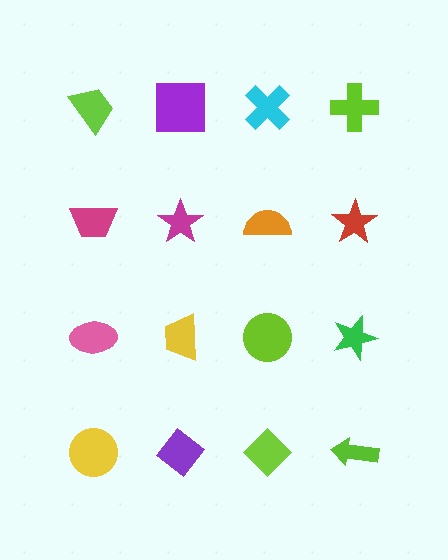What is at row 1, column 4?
A lime cross.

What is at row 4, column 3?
A lime diamond.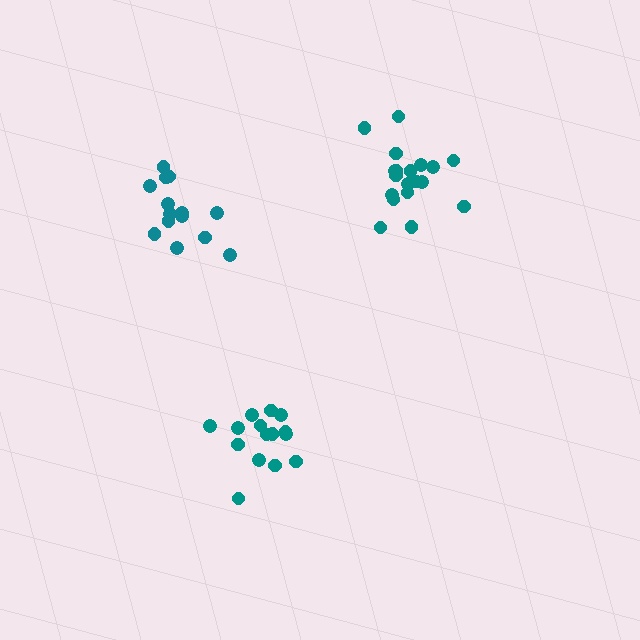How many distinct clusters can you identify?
There are 3 distinct clusters.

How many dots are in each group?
Group 1: 15 dots, Group 2: 14 dots, Group 3: 19 dots (48 total).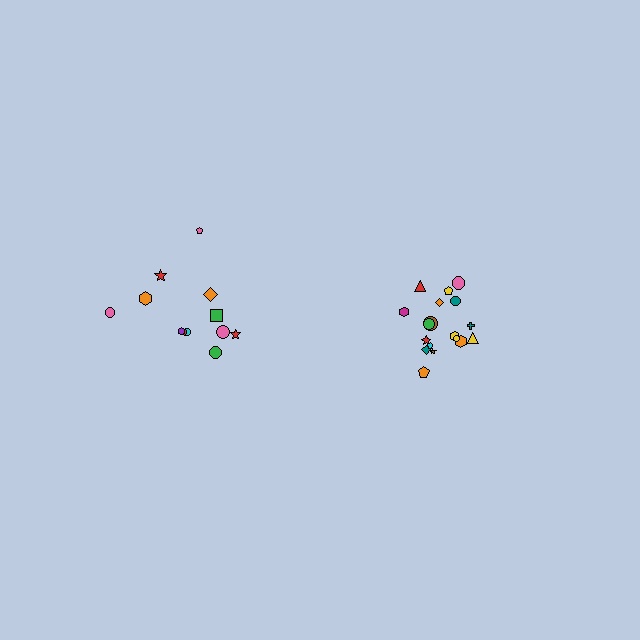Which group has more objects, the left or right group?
The right group.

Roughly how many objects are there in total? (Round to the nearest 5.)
Roughly 30 objects in total.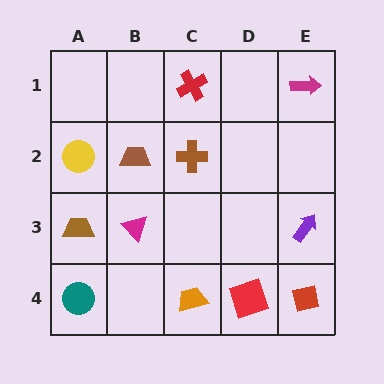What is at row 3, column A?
A brown trapezoid.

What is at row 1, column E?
A magenta arrow.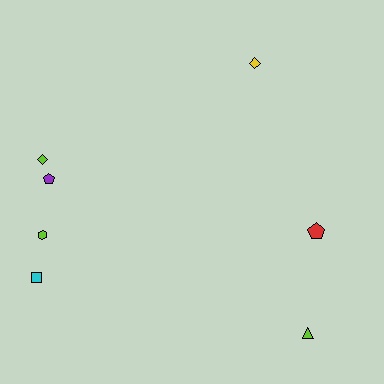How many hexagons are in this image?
There is 1 hexagon.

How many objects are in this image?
There are 7 objects.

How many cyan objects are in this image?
There is 1 cyan object.